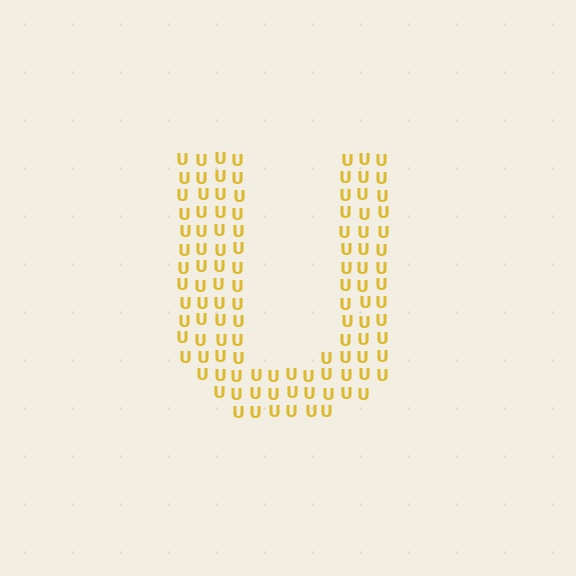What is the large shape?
The large shape is the letter U.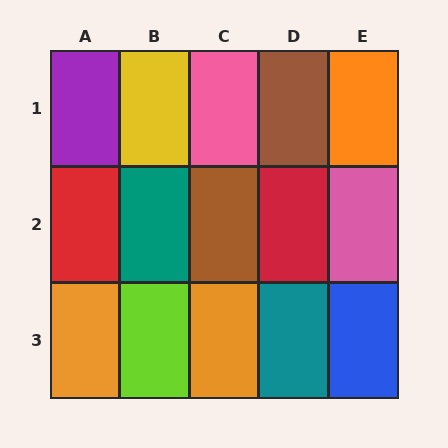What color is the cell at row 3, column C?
Orange.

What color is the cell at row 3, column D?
Teal.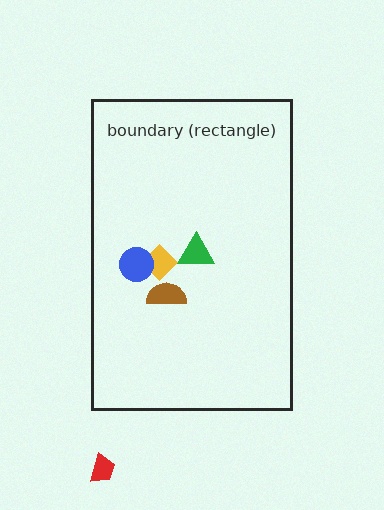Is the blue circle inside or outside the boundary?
Inside.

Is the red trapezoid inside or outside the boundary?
Outside.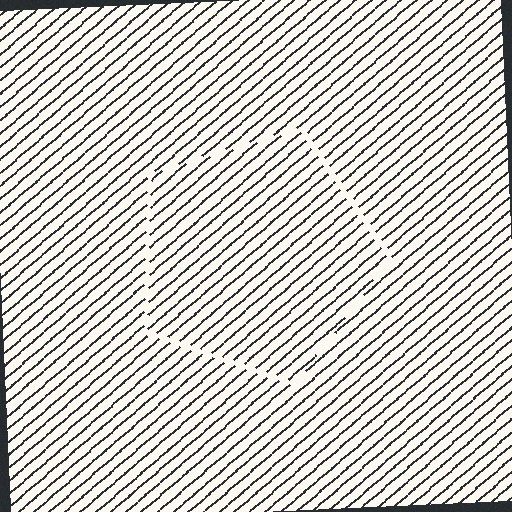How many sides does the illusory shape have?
5 sides — the line-ends trace a pentagon.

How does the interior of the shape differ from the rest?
The interior of the shape contains the same grating, shifted by half a period — the contour is defined by the phase discontinuity where line-ends from the inner and outer gratings abut.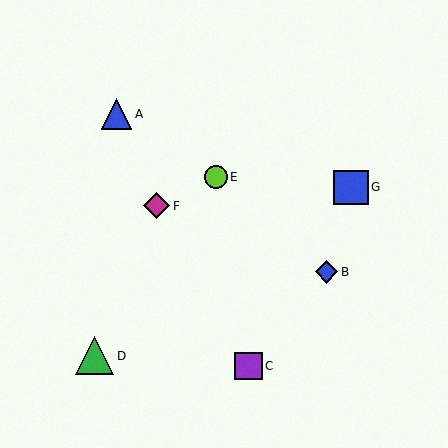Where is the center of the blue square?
The center of the blue square is at (351, 187).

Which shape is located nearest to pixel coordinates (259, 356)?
The purple square (labeled C) at (248, 366) is nearest to that location.